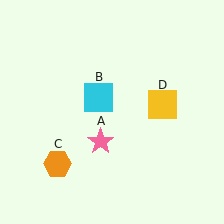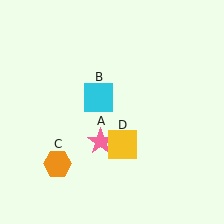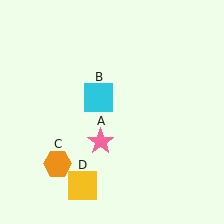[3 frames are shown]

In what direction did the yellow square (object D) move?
The yellow square (object D) moved down and to the left.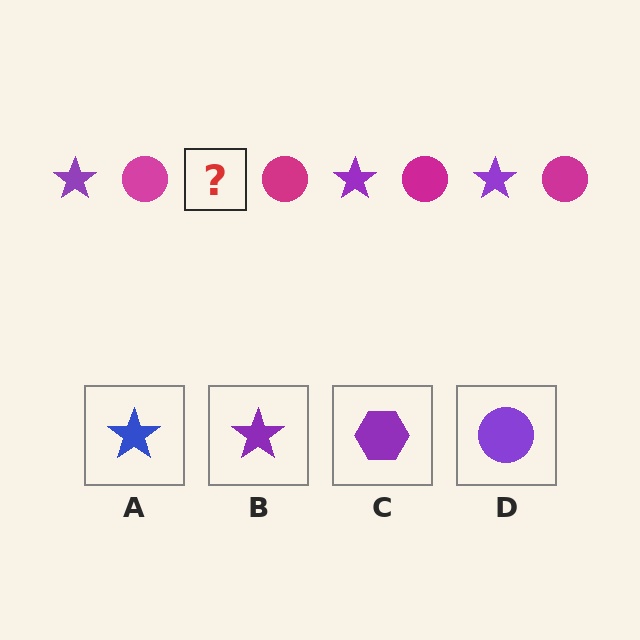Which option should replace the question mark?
Option B.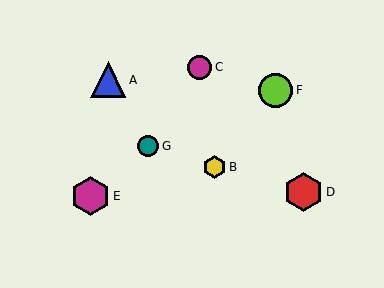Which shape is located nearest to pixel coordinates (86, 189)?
The magenta hexagon (labeled E) at (90, 196) is nearest to that location.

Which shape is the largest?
The red hexagon (labeled D) is the largest.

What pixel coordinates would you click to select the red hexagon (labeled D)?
Click at (303, 192) to select the red hexagon D.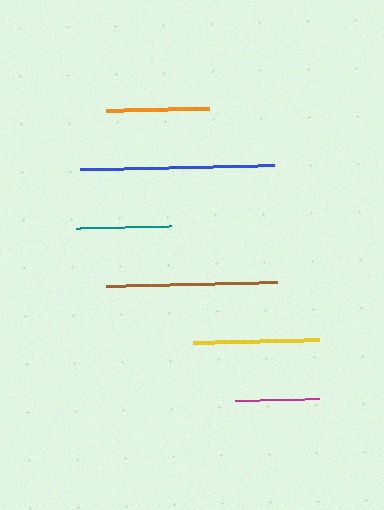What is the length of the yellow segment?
The yellow segment is approximately 126 pixels long.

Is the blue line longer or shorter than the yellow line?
The blue line is longer than the yellow line.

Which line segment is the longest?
The blue line is the longest at approximately 194 pixels.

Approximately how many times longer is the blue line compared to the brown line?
The blue line is approximately 1.1 times the length of the brown line.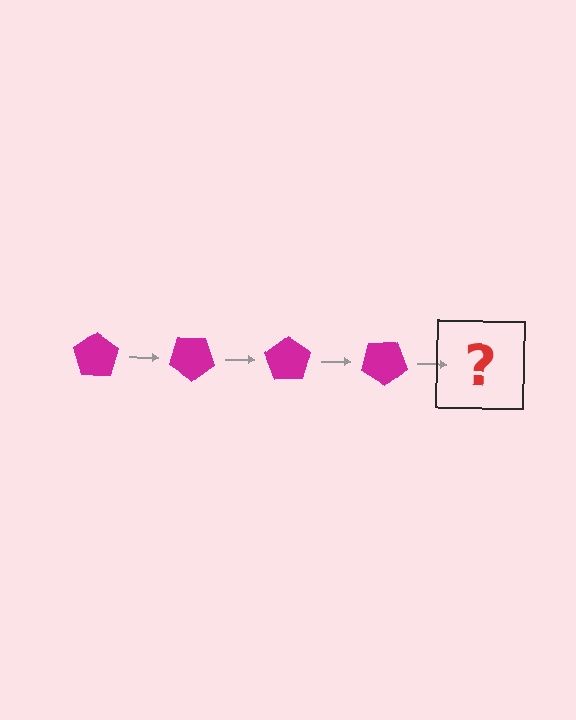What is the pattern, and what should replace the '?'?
The pattern is that the pentagon rotates 35 degrees each step. The '?' should be a magenta pentagon rotated 140 degrees.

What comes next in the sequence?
The next element should be a magenta pentagon rotated 140 degrees.